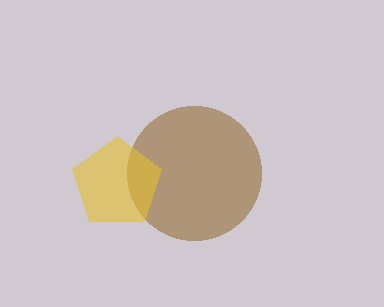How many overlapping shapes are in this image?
There are 2 overlapping shapes in the image.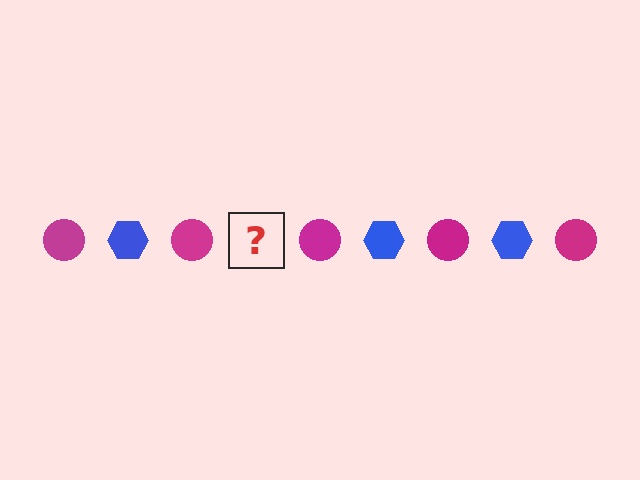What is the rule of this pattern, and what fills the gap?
The rule is that the pattern alternates between magenta circle and blue hexagon. The gap should be filled with a blue hexagon.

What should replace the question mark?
The question mark should be replaced with a blue hexagon.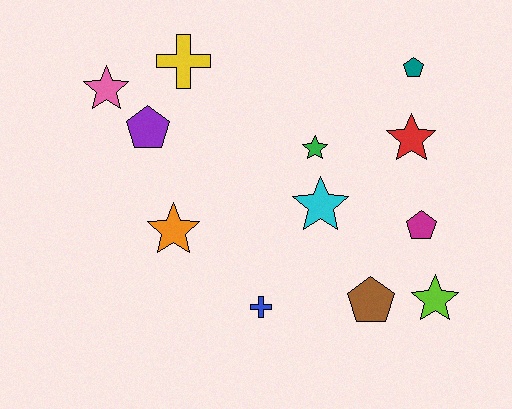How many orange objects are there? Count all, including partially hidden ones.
There is 1 orange object.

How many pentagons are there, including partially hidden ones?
There are 4 pentagons.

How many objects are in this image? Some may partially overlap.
There are 12 objects.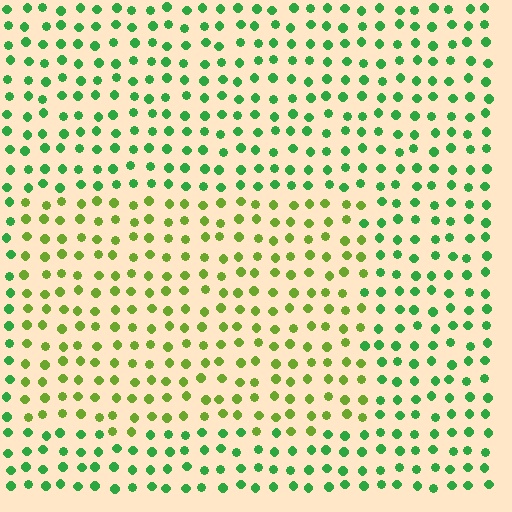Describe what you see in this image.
The image is filled with small green elements in a uniform arrangement. A rectangle-shaped region is visible where the elements are tinted to a slightly different hue, forming a subtle color boundary.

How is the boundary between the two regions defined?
The boundary is defined purely by a slight shift in hue (about 40 degrees). Spacing, size, and orientation are identical on both sides.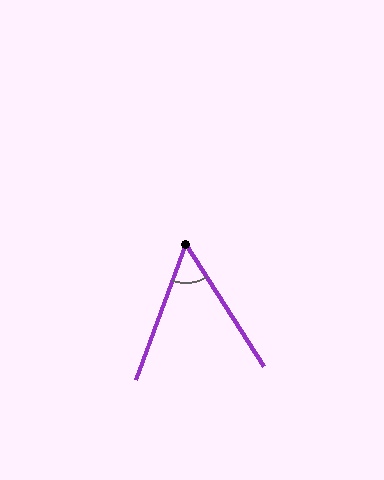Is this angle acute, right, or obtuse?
It is acute.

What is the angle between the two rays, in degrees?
Approximately 53 degrees.